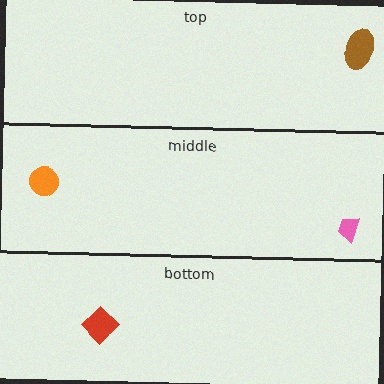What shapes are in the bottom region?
The red diamond.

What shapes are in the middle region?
The orange circle, the pink trapezoid.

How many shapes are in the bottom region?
1.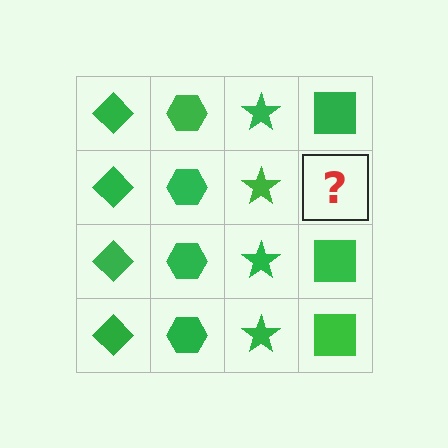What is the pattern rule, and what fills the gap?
The rule is that each column has a consistent shape. The gap should be filled with a green square.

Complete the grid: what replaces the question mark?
The question mark should be replaced with a green square.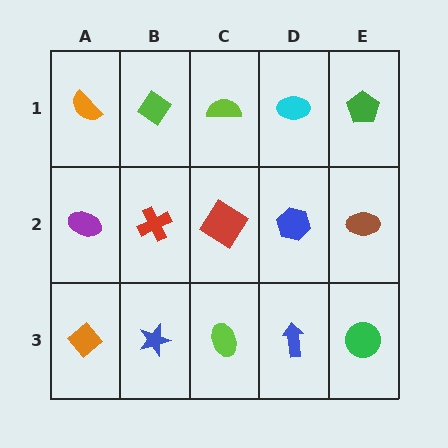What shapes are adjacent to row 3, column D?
A blue hexagon (row 2, column D), a lime ellipse (row 3, column C), a green circle (row 3, column E).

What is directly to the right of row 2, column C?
A blue hexagon.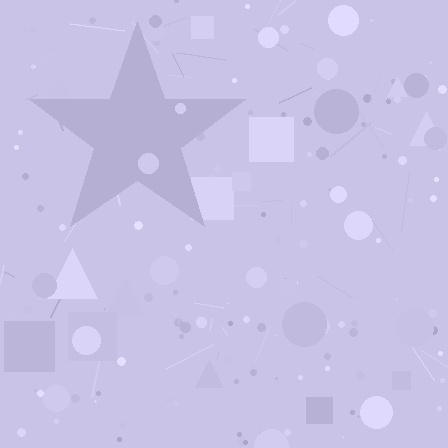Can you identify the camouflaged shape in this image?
The camouflaged shape is a star.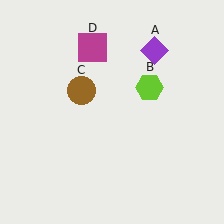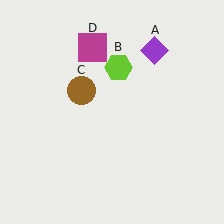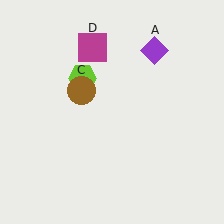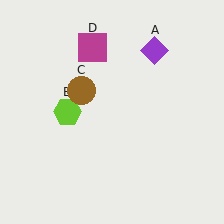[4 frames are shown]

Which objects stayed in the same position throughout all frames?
Purple diamond (object A) and brown circle (object C) and magenta square (object D) remained stationary.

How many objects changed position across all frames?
1 object changed position: lime hexagon (object B).